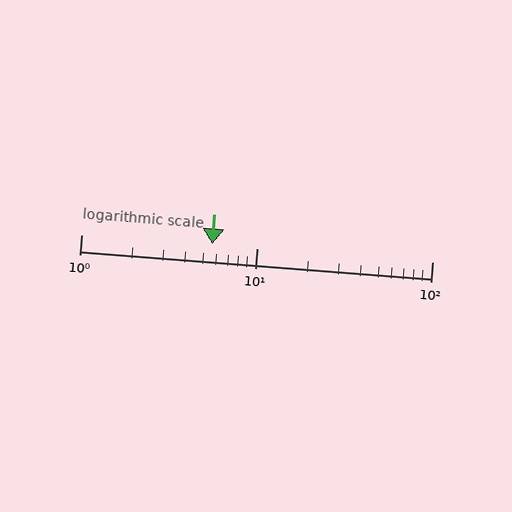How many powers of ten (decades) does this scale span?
The scale spans 2 decades, from 1 to 100.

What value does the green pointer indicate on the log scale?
The pointer indicates approximately 5.6.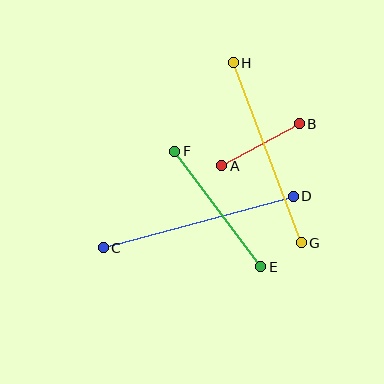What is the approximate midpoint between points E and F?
The midpoint is at approximately (218, 209) pixels.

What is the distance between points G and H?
The distance is approximately 192 pixels.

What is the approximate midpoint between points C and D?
The midpoint is at approximately (198, 222) pixels.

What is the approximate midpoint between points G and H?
The midpoint is at approximately (267, 153) pixels.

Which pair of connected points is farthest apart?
Points C and D are farthest apart.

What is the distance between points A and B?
The distance is approximately 88 pixels.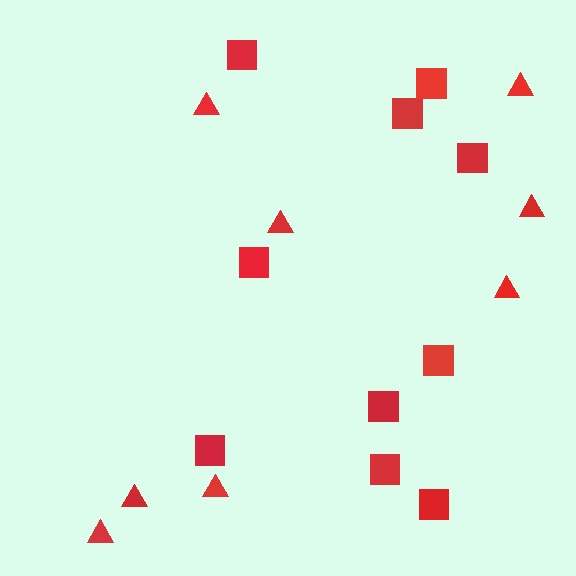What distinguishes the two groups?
There are 2 groups: one group of squares (10) and one group of triangles (8).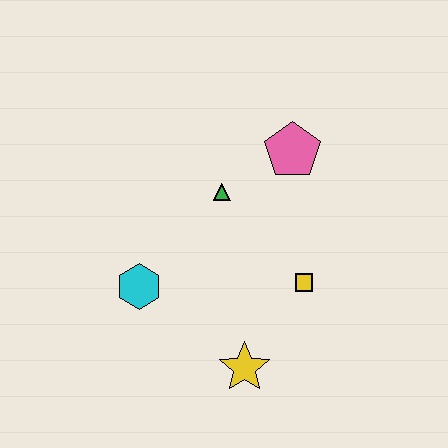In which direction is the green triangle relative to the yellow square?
The green triangle is above the yellow square.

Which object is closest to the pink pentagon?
The green triangle is closest to the pink pentagon.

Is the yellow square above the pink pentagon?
No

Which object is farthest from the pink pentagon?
The yellow star is farthest from the pink pentagon.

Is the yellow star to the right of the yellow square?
No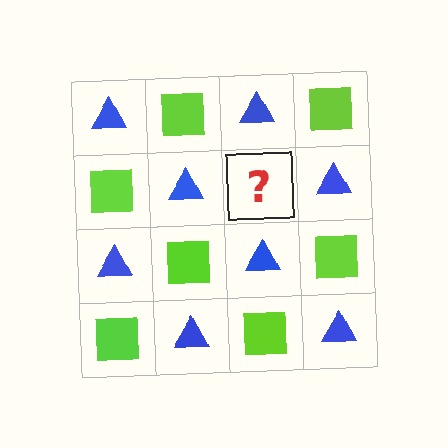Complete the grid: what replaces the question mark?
The question mark should be replaced with a lime square.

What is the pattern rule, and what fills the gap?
The rule is that it alternates blue triangle and lime square in a checkerboard pattern. The gap should be filled with a lime square.